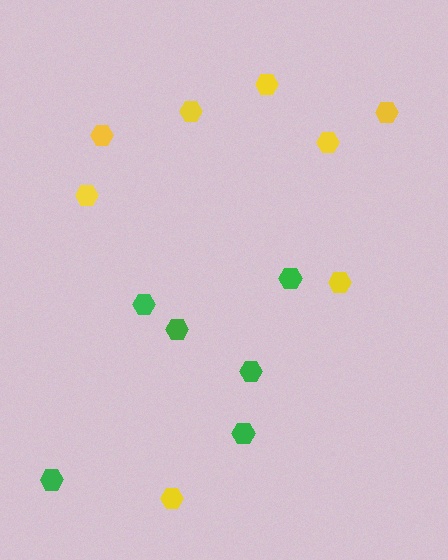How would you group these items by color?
There are 2 groups: one group of yellow hexagons (8) and one group of green hexagons (6).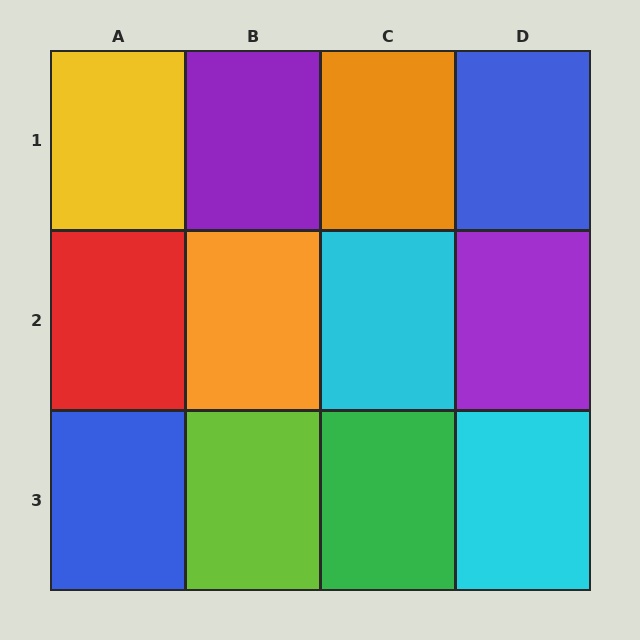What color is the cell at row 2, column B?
Orange.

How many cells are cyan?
2 cells are cyan.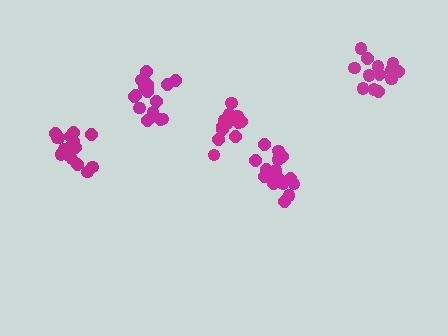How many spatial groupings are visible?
There are 5 spatial groupings.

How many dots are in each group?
Group 1: 13 dots, Group 2: 17 dots, Group 3: 18 dots, Group 4: 12 dots, Group 5: 16 dots (76 total).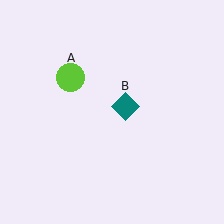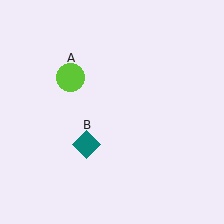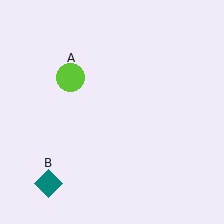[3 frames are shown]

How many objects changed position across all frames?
1 object changed position: teal diamond (object B).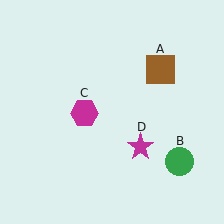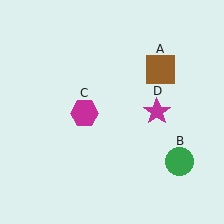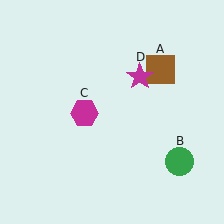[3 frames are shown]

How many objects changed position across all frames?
1 object changed position: magenta star (object D).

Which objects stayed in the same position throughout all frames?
Brown square (object A) and green circle (object B) and magenta hexagon (object C) remained stationary.